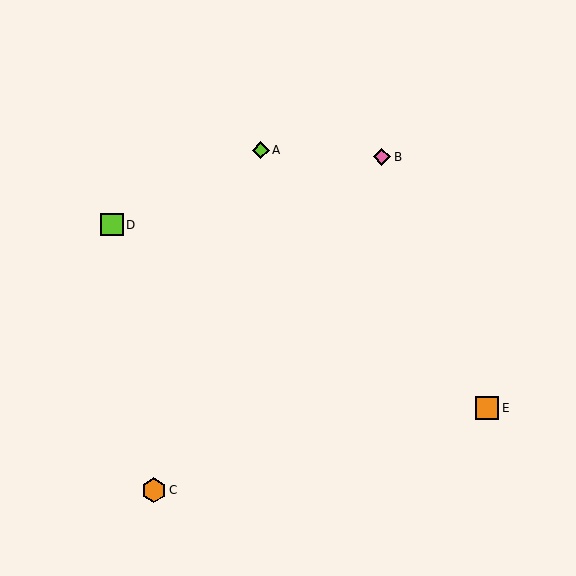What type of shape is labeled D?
Shape D is a lime square.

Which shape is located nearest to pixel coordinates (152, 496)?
The orange hexagon (labeled C) at (154, 490) is nearest to that location.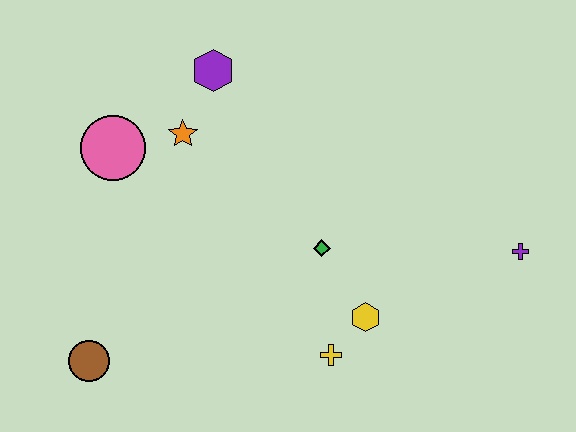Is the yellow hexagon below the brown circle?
No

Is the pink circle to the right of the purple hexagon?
No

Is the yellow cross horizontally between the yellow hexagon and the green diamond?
Yes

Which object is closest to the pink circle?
The orange star is closest to the pink circle.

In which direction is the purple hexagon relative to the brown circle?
The purple hexagon is above the brown circle.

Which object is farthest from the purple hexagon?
The purple cross is farthest from the purple hexagon.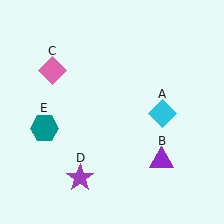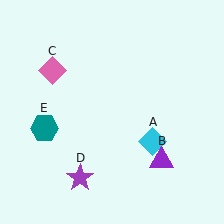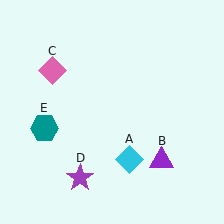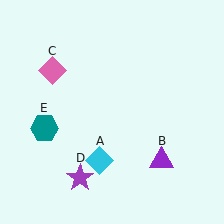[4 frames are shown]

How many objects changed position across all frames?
1 object changed position: cyan diamond (object A).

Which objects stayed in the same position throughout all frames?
Purple triangle (object B) and pink diamond (object C) and purple star (object D) and teal hexagon (object E) remained stationary.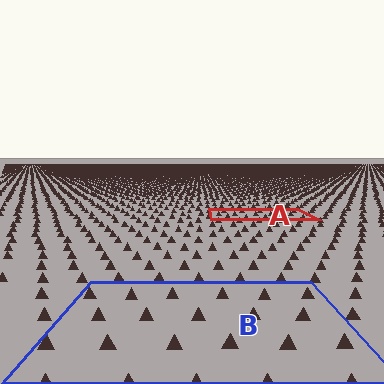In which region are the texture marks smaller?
The texture marks are smaller in region A, because it is farther away.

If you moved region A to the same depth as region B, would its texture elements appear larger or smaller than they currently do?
They would appear larger. At a closer depth, the same texture elements are projected at a bigger on-screen size.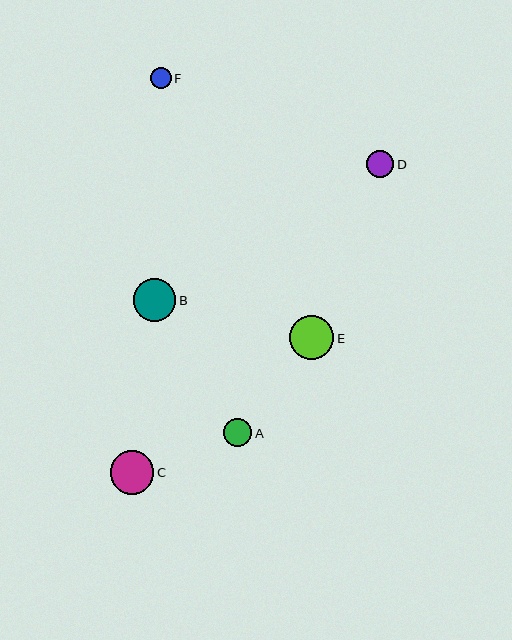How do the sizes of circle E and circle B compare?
Circle E and circle B are approximately the same size.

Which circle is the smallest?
Circle F is the smallest with a size of approximately 21 pixels.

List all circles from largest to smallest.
From largest to smallest: E, C, B, A, D, F.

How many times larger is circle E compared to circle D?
Circle E is approximately 1.6 times the size of circle D.